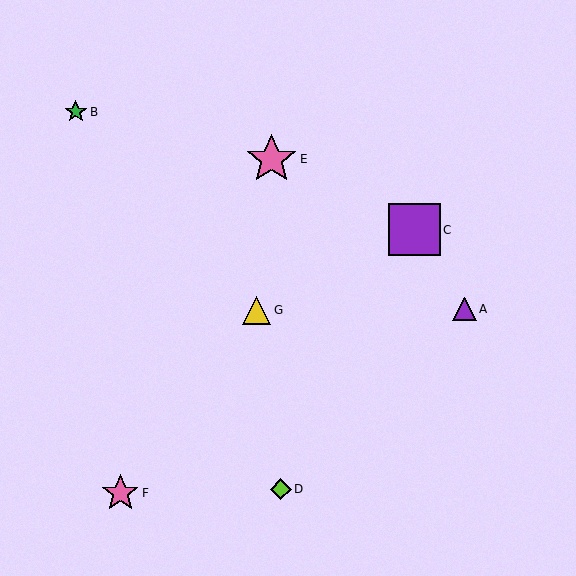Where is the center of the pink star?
The center of the pink star is at (120, 493).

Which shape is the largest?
The purple square (labeled C) is the largest.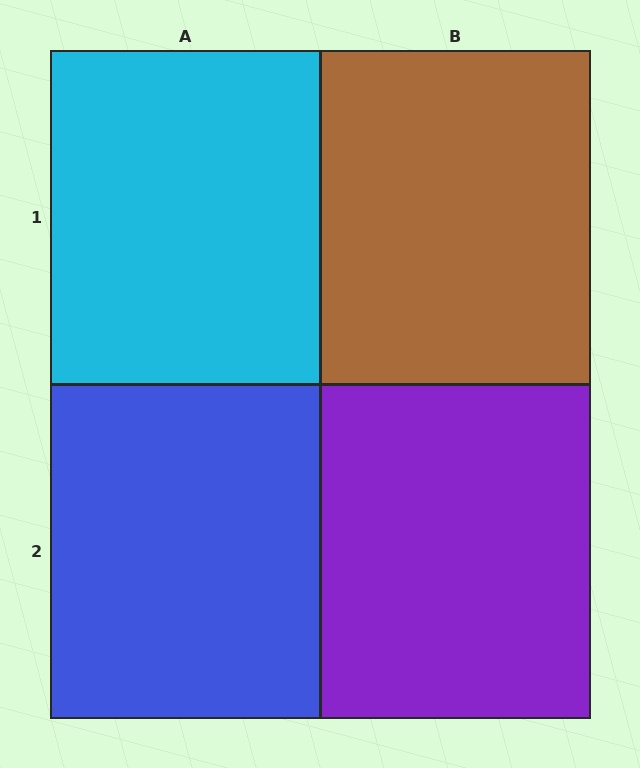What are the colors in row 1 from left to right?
Cyan, brown.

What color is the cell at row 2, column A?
Blue.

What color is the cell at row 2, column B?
Purple.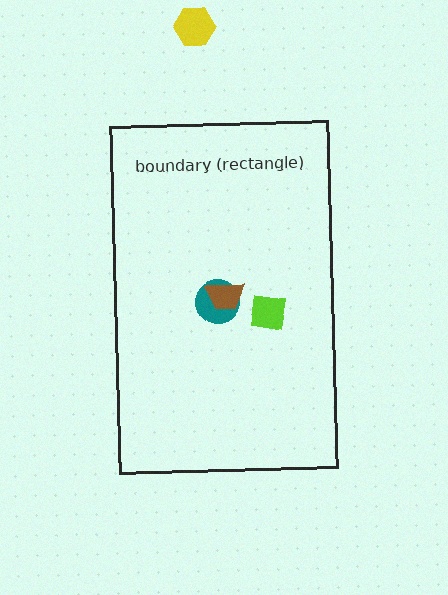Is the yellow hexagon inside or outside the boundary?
Outside.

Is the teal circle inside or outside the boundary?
Inside.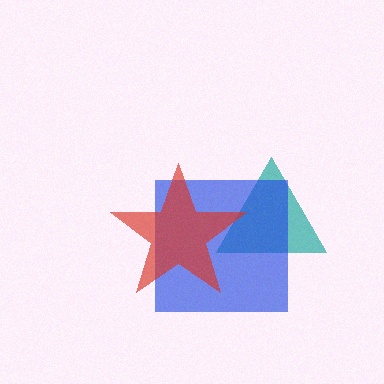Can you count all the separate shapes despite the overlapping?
Yes, there are 3 separate shapes.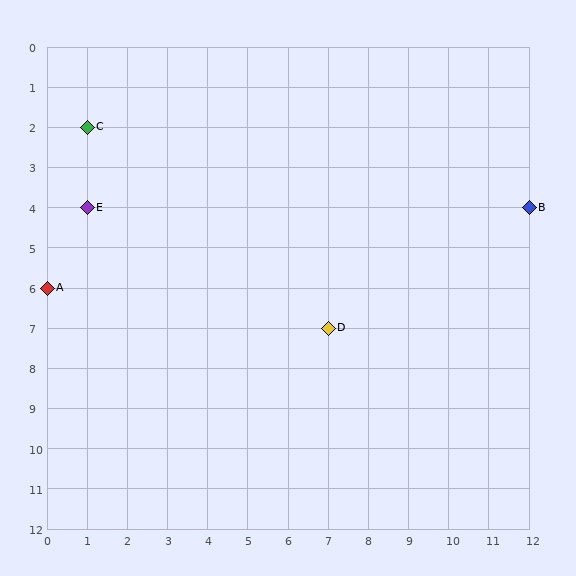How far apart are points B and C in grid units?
Points B and C are 11 columns and 2 rows apart (about 11.2 grid units diagonally).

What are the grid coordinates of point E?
Point E is at grid coordinates (1, 4).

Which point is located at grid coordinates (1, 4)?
Point E is at (1, 4).